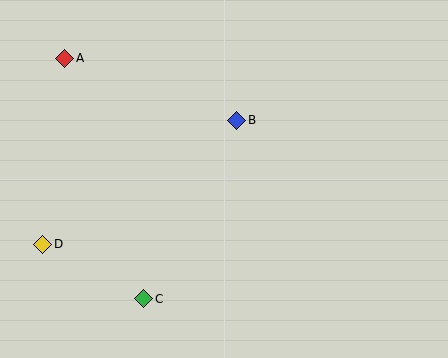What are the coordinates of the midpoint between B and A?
The midpoint between B and A is at (151, 89).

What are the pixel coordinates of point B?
Point B is at (237, 120).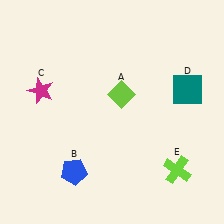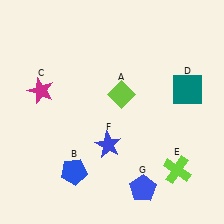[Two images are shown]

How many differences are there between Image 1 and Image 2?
There are 2 differences between the two images.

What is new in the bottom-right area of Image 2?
A blue pentagon (G) was added in the bottom-right area of Image 2.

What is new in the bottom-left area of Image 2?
A blue star (F) was added in the bottom-left area of Image 2.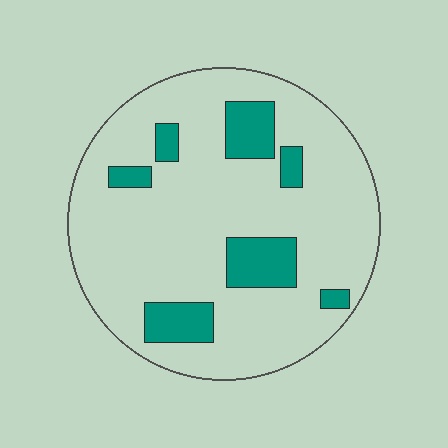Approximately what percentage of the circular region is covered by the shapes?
Approximately 15%.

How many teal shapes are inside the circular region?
7.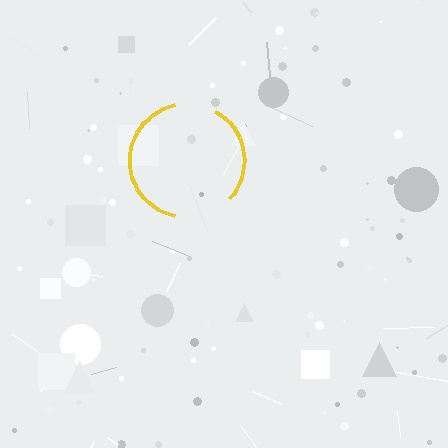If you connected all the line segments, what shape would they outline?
They would outline a circle.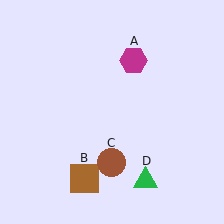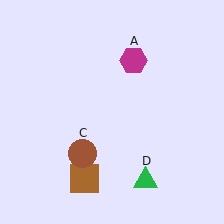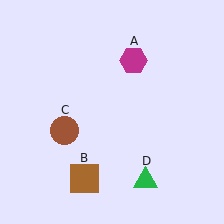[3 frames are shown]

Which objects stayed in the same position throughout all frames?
Magenta hexagon (object A) and brown square (object B) and green triangle (object D) remained stationary.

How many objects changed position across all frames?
1 object changed position: brown circle (object C).